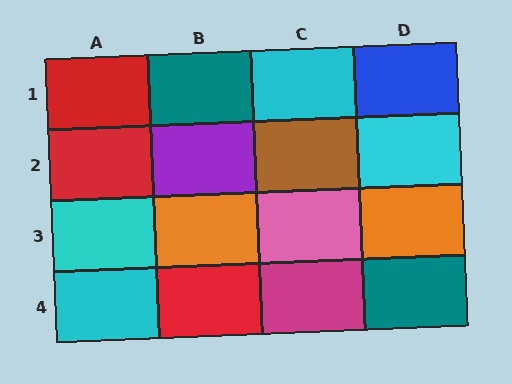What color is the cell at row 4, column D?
Teal.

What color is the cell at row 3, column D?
Orange.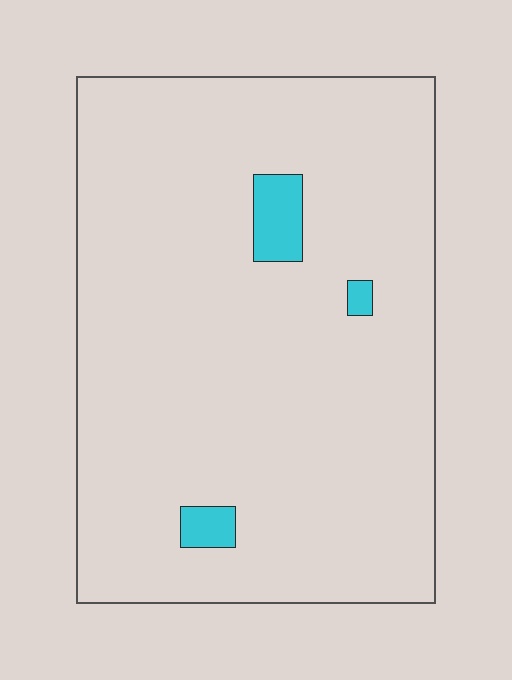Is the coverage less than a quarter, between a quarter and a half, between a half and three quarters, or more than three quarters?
Less than a quarter.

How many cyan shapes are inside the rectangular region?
3.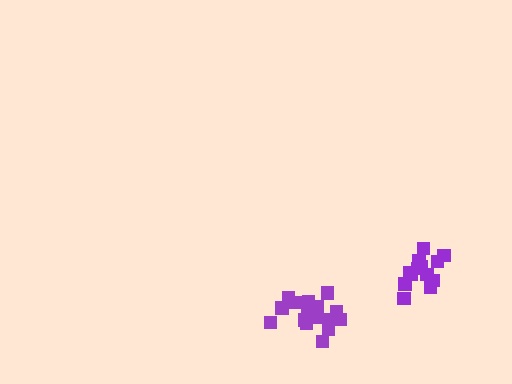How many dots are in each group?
Group 1: 19 dots, Group 2: 13 dots (32 total).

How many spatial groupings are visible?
There are 2 spatial groupings.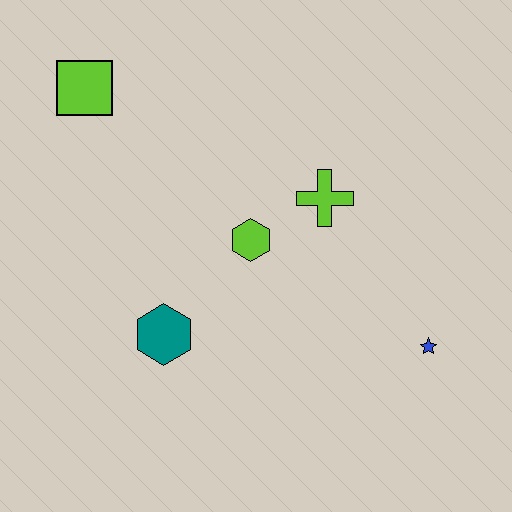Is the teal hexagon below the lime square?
Yes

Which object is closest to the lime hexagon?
The lime cross is closest to the lime hexagon.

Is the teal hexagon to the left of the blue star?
Yes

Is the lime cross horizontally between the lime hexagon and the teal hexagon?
No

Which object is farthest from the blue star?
The lime square is farthest from the blue star.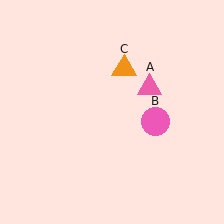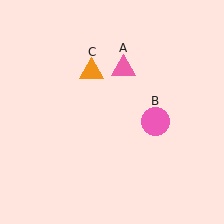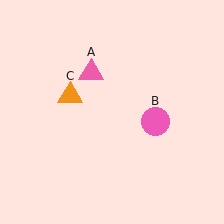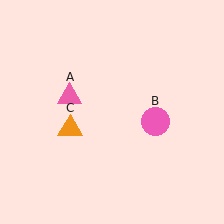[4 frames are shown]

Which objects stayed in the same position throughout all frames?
Pink circle (object B) remained stationary.